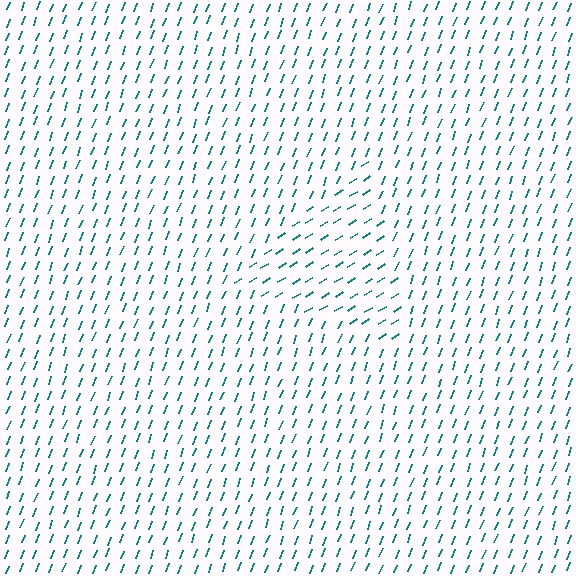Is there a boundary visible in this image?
Yes, there is a texture boundary formed by a change in line orientation.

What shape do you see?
I see a triangle.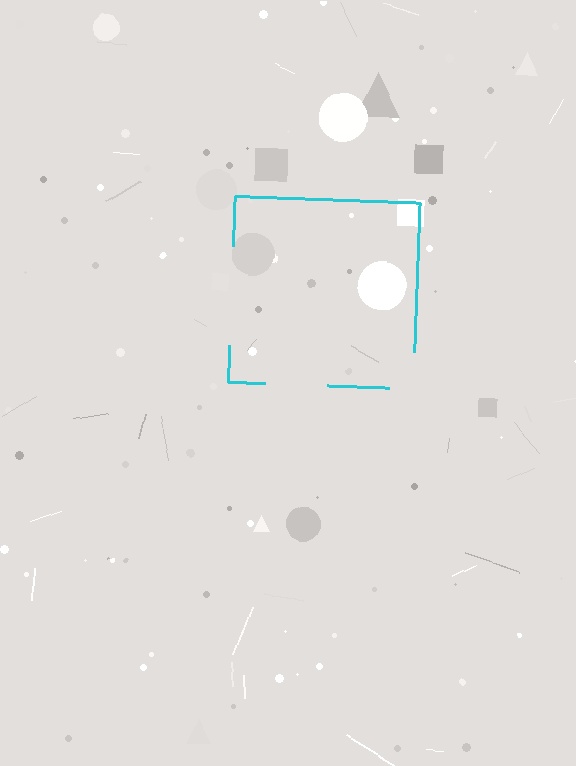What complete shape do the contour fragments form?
The contour fragments form a square.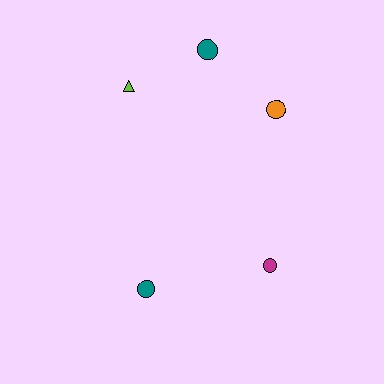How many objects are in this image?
There are 5 objects.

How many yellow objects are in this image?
There are no yellow objects.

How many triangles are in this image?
There is 1 triangle.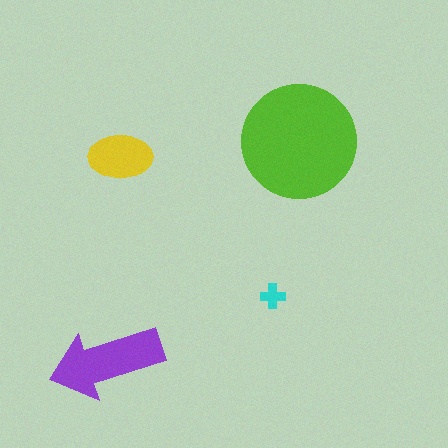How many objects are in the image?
There are 4 objects in the image.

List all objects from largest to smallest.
The lime circle, the purple arrow, the yellow ellipse, the cyan cross.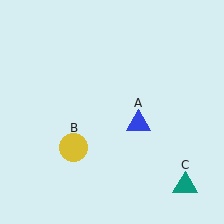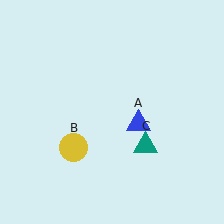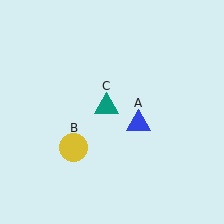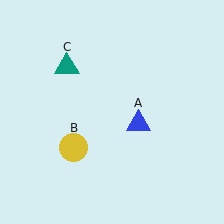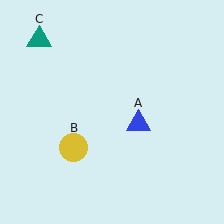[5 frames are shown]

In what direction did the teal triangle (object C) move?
The teal triangle (object C) moved up and to the left.